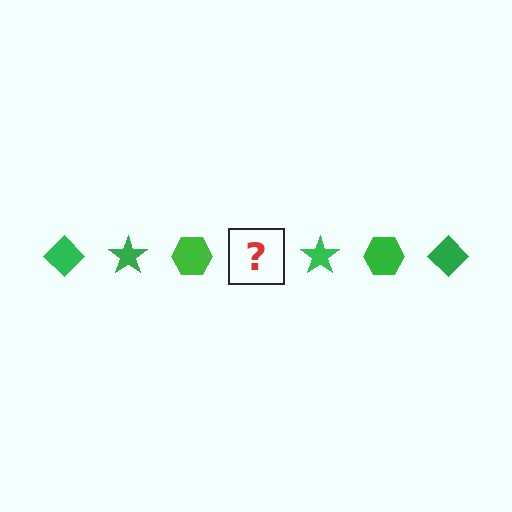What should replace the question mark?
The question mark should be replaced with a green diamond.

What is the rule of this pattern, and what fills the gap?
The rule is that the pattern cycles through diamond, star, hexagon shapes in green. The gap should be filled with a green diamond.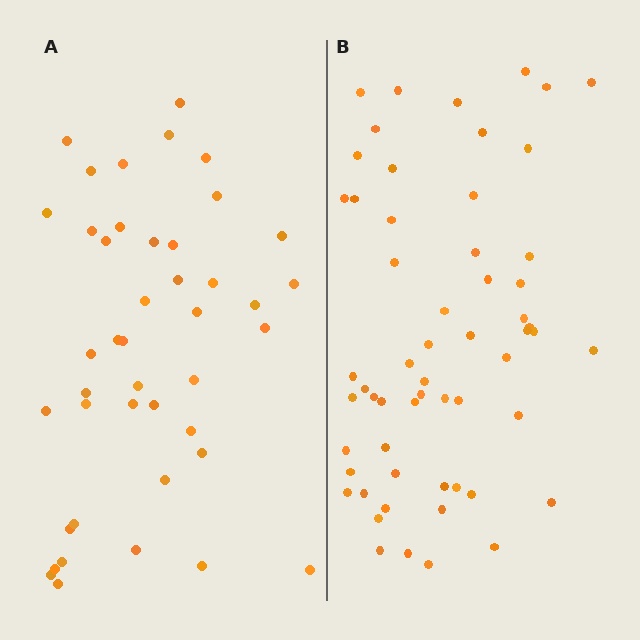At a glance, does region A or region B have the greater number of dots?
Region B (the right region) has more dots.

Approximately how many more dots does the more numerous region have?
Region B has approximately 15 more dots than region A.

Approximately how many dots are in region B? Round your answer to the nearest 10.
About 60 dots. (The exact count is 58, which rounds to 60.)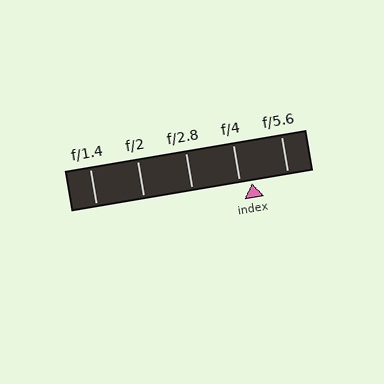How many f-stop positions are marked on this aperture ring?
There are 5 f-stop positions marked.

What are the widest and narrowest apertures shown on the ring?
The widest aperture shown is f/1.4 and the narrowest is f/5.6.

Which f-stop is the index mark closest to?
The index mark is closest to f/4.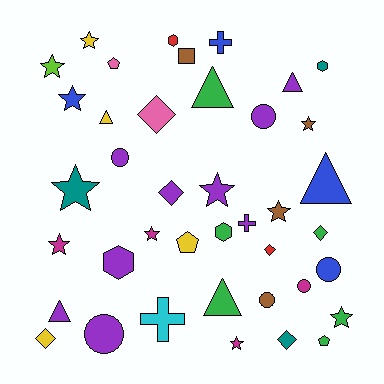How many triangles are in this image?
There are 6 triangles.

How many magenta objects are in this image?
There are 4 magenta objects.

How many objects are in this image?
There are 40 objects.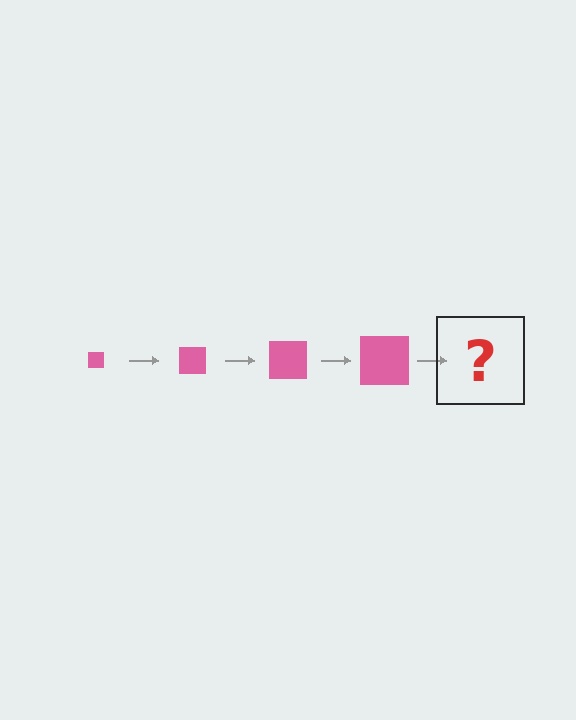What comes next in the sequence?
The next element should be a pink square, larger than the previous one.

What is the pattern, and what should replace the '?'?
The pattern is that the square gets progressively larger each step. The '?' should be a pink square, larger than the previous one.